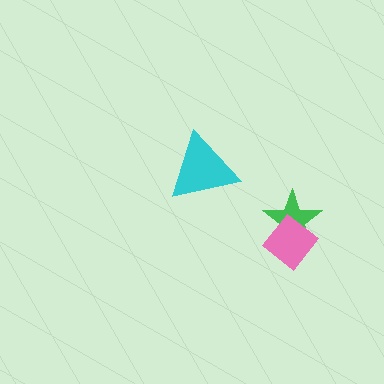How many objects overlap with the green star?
1 object overlaps with the green star.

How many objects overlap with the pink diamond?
1 object overlaps with the pink diamond.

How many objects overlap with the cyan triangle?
0 objects overlap with the cyan triangle.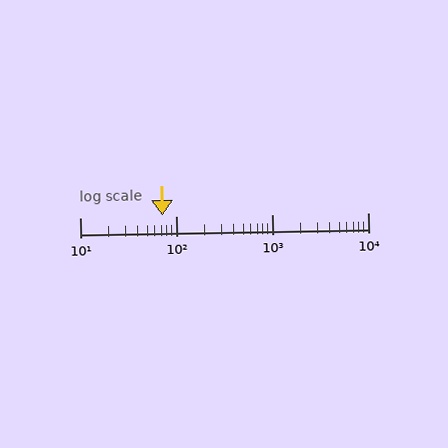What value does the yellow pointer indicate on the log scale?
The pointer indicates approximately 73.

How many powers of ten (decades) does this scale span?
The scale spans 3 decades, from 10 to 10000.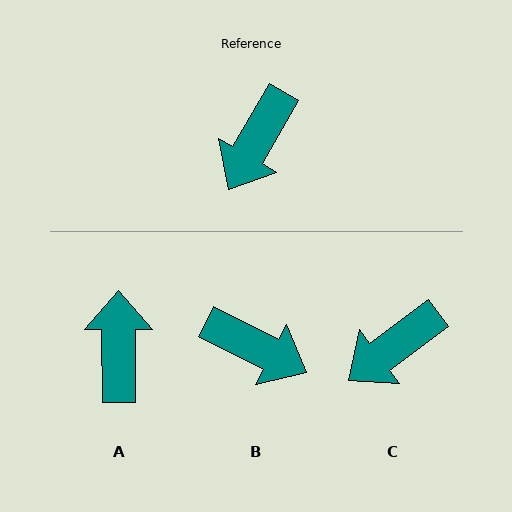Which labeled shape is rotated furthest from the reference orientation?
A, about 150 degrees away.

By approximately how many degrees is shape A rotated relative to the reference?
Approximately 150 degrees clockwise.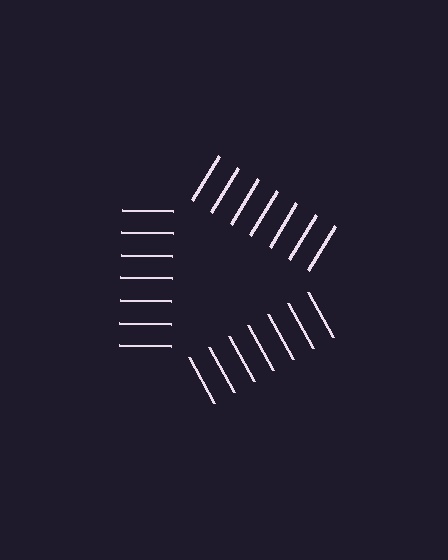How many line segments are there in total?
21 — 7 along each of the 3 edges.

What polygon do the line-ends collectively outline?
An illusory triangle — the line segments terminate on its edges but no continuous stroke is drawn.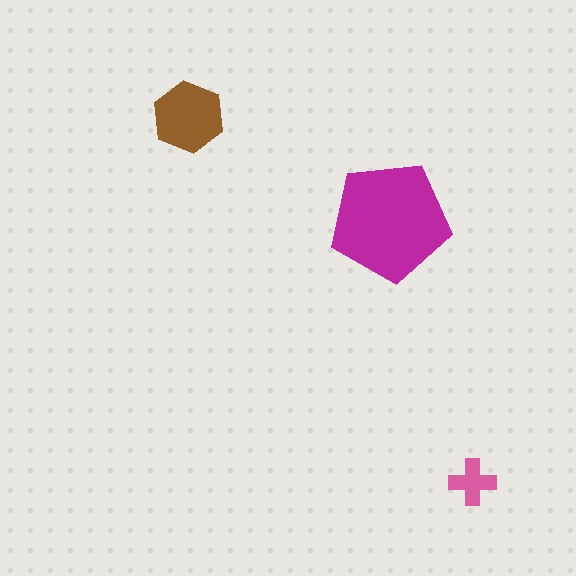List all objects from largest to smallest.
The magenta pentagon, the brown hexagon, the pink cross.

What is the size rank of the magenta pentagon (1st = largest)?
1st.